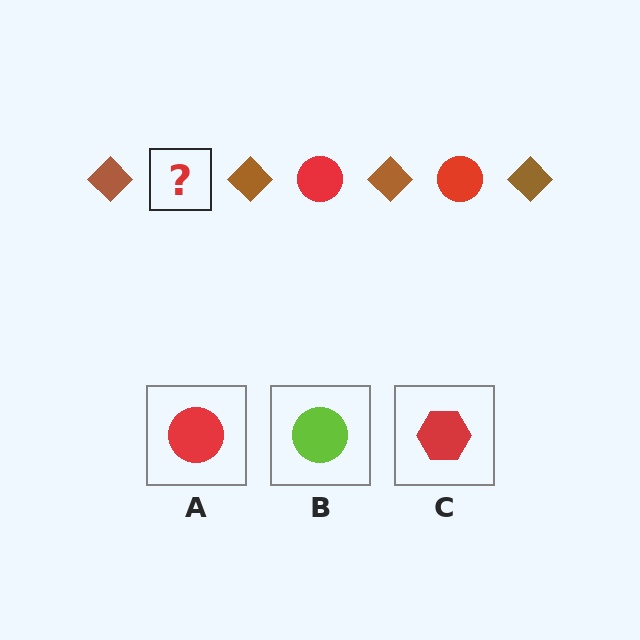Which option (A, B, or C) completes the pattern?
A.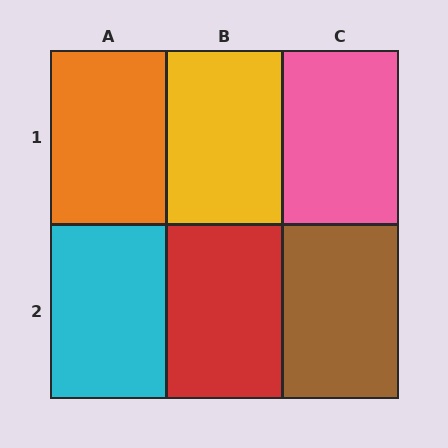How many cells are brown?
1 cell is brown.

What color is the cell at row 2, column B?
Red.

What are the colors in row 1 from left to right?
Orange, yellow, pink.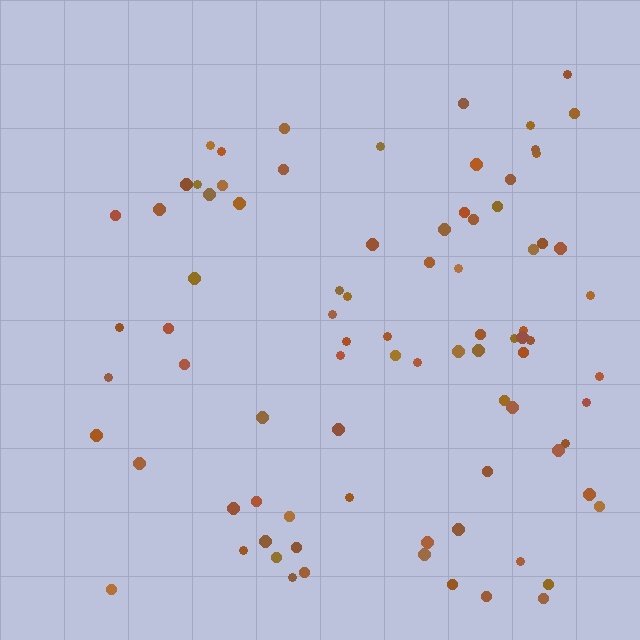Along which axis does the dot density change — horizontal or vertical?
Horizontal.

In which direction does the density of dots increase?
From left to right, with the right side densest.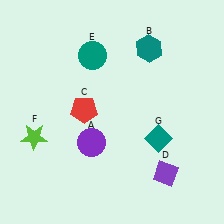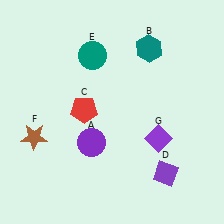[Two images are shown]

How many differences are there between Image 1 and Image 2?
There are 2 differences between the two images.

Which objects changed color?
F changed from lime to brown. G changed from teal to purple.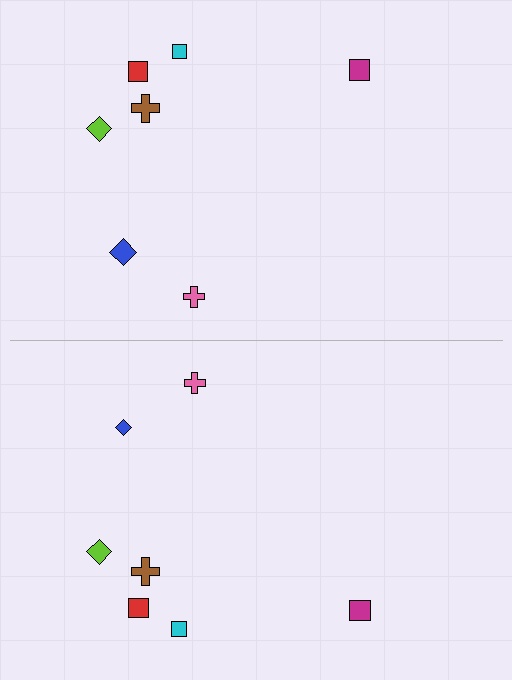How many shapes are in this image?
There are 14 shapes in this image.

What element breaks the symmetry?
The blue diamond on the bottom side has a different size than its mirror counterpart.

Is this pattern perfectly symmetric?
No, the pattern is not perfectly symmetric. The blue diamond on the bottom side has a different size than its mirror counterpart.